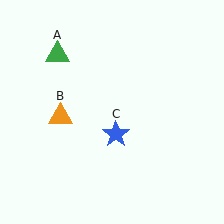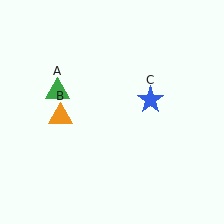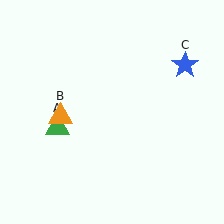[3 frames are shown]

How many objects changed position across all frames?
2 objects changed position: green triangle (object A), blue star (object C).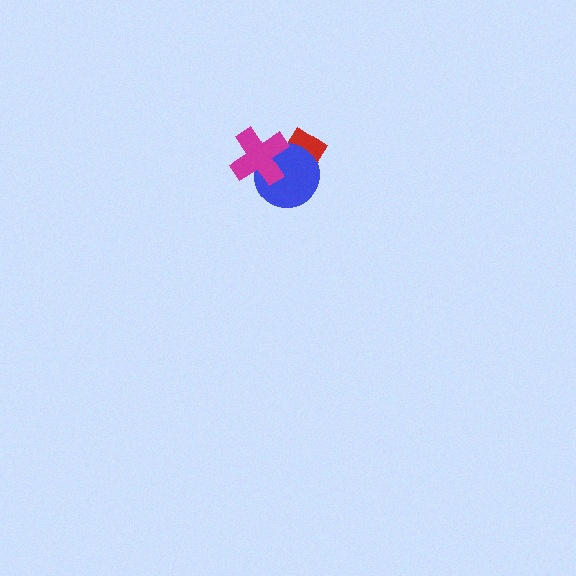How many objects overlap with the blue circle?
2 objects overlap with the blue circle.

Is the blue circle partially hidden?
Yes, it is partially covered by another shape.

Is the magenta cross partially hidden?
No, no other shape covers it.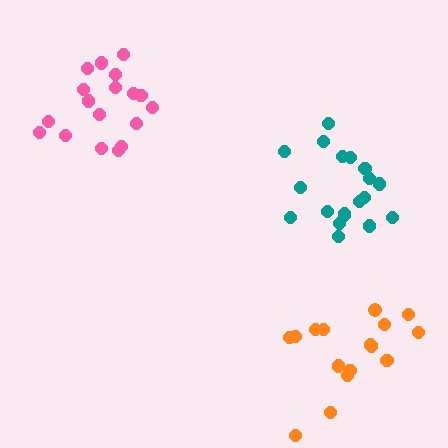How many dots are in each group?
Group 1: 19 dots, Group 2: 18 dots, Group 3: 16 dots (53 total).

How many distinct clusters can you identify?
There are 3 distinct clusters.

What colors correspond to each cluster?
The clusters are colored: teal, pink, orange.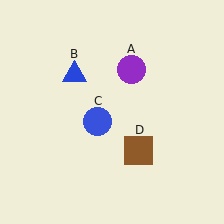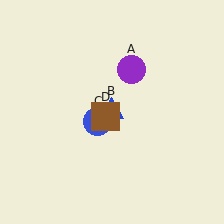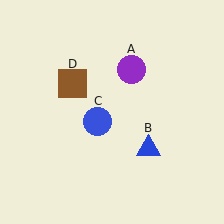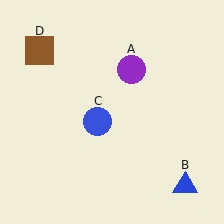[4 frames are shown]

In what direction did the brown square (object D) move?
The brown square (object D) moved up and to the left.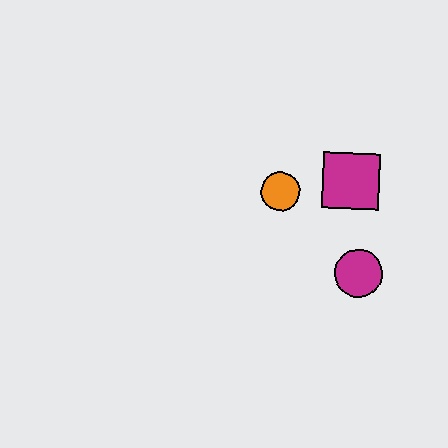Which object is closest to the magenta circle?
The magenta square is closest to the magenta circle.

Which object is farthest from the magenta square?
The magenta circle is farthest from the magenta square.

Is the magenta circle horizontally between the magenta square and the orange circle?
No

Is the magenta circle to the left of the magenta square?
No